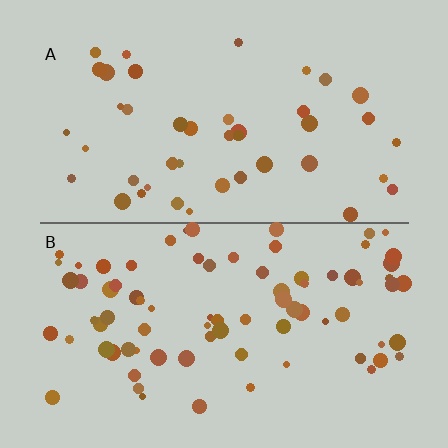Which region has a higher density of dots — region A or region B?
B (the bottom).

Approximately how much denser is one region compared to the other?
Approximately 1.9× — region B over region A.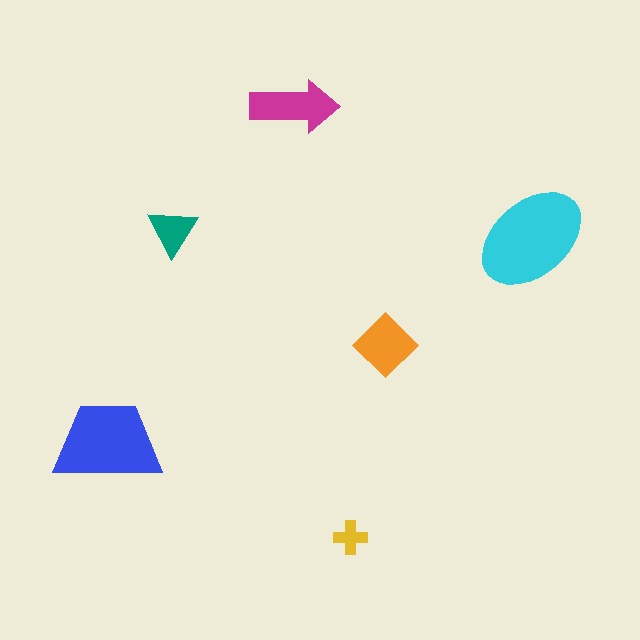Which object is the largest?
The cyan ellipse.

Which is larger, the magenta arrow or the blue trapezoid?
The blue trapezoid.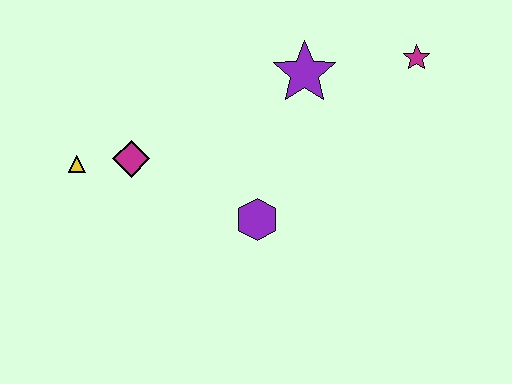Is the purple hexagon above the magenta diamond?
No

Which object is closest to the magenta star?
The purple star is closest to the magenta star.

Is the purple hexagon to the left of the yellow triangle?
No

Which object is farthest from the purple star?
The yellow triangle is farthest from the purple star.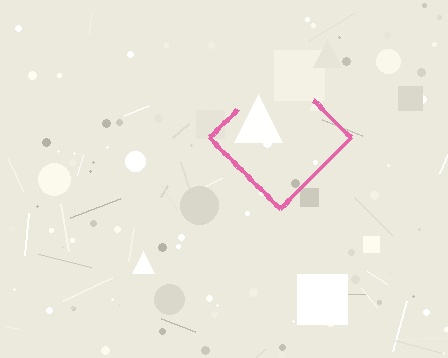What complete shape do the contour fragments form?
The contour fragments form a diamond.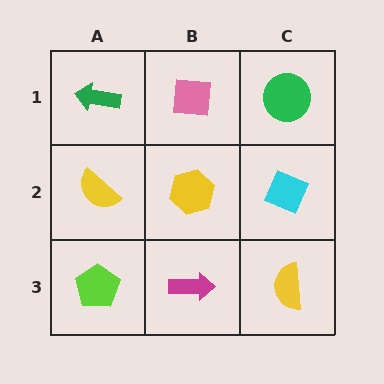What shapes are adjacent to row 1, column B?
A yellow hexagon (row 2, column B), a green arrow (row 1, column A), a green circle (row 1, column C).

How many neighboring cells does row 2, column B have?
4.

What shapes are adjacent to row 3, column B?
A yellow hexagon (row 2, column B), a lime pentagon (row 3, column A), a yellow semicircle (row 3, column C).